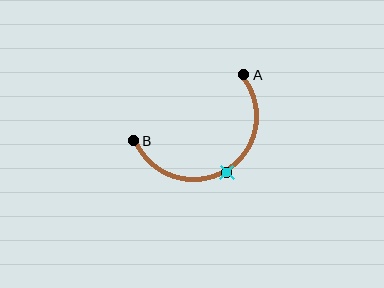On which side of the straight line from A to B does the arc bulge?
The arc bulges below the straight line connecting A and B.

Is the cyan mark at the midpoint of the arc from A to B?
Yes. The cyan mark lies on the arc at equal arc-length from both A and B — it is the arc midpoint.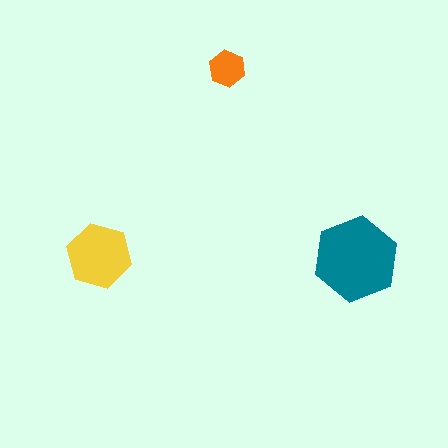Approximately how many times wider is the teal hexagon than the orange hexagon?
About 2.5 times wider.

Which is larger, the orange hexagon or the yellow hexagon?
The yellow one.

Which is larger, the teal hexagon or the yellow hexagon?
The teal one.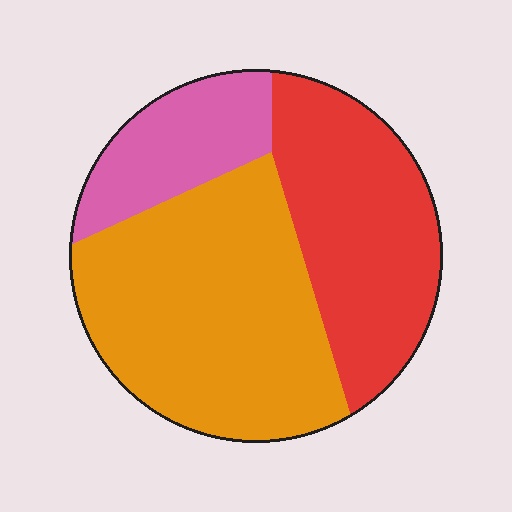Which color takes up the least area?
Pink, at roughly 15%.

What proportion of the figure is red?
Red covers 34% of the figure.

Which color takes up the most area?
Orange, at roughly 50%.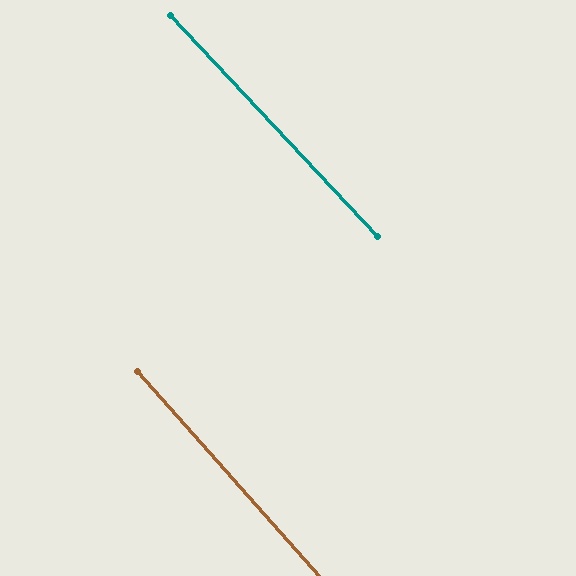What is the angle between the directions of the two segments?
Approximately 2 degrees.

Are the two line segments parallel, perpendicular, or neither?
Parallel — their directions differ by only 1.6°.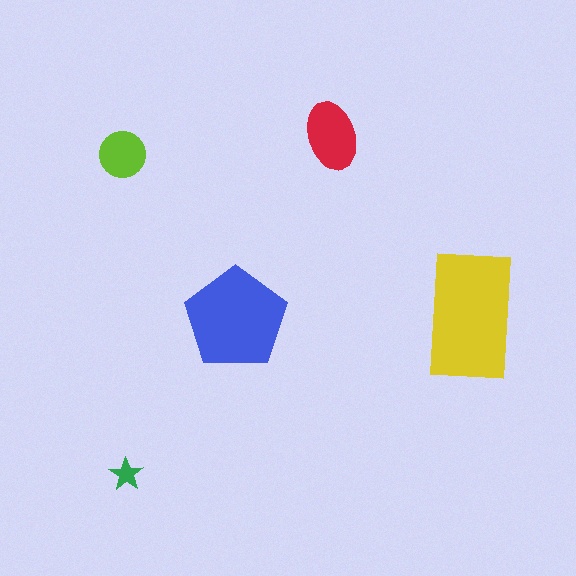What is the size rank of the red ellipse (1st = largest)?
3rd.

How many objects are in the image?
There are 5 objects in the image.